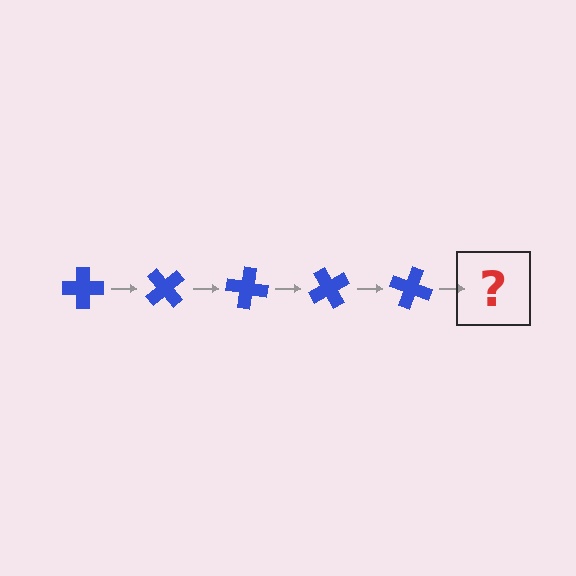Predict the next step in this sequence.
The next step is a blue cross rotated 250 degrees.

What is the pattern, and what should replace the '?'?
The pattern is that the cross rotates 50 degrees each step. The '?' should be a blue cross rotated 250 degrees.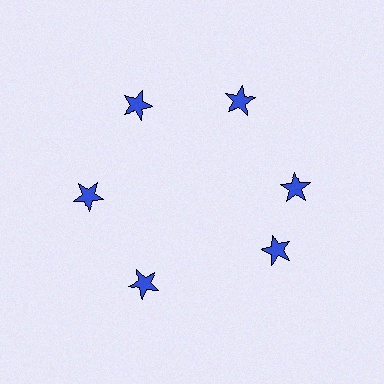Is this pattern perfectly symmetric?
No. The 6 blue stars are arranged in a ring, but one element near the 5 o'clock position is rotated out of alignment along the ring, breaking the 6-fold rotational symmetry.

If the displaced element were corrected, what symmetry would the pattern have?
It would have 6-fold rotational symmetry — the pattern would map onto itself every 60 degrees.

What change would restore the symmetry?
The symmetry would be restored by rotating it back into even spacing with its neighbors so that all 6 stars sit at equal angles and equal distance from the center.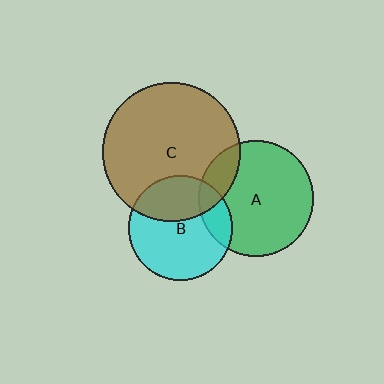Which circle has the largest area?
Circle C (brown).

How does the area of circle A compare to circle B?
Approximately 1.2 times.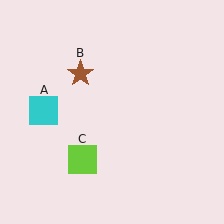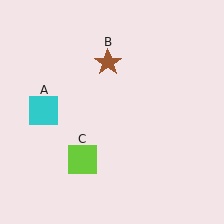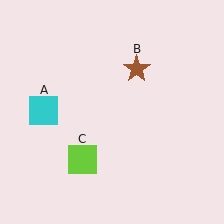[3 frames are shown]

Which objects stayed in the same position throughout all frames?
Cyan square (object A) and lime square (object C) remained stationary.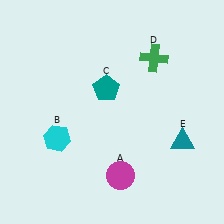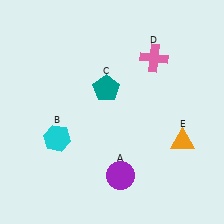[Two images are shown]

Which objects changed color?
A changed from magenta to purple. D changed from green to pink. E changed from teal to orange.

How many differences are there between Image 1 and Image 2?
There are 3 differences between the two images.